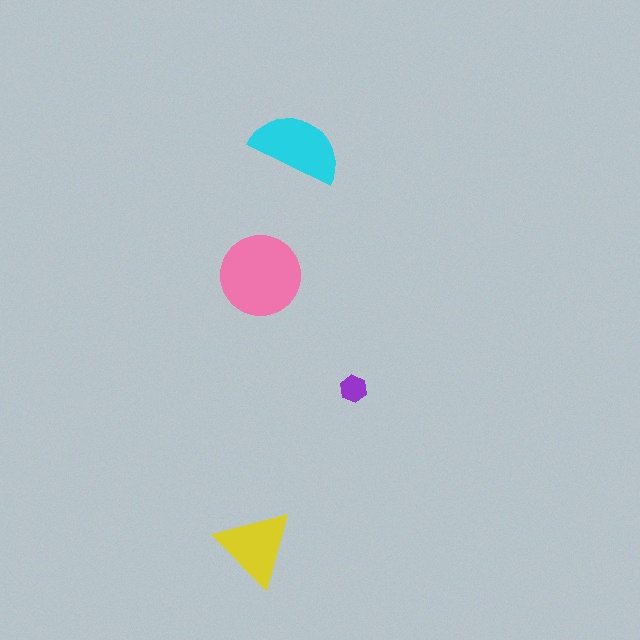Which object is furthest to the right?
The purple hexagon is rightmost.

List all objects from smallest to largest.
The purple hexagon, the yellow triangle, the cyan semicircle, the pink circle.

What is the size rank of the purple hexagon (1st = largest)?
4th.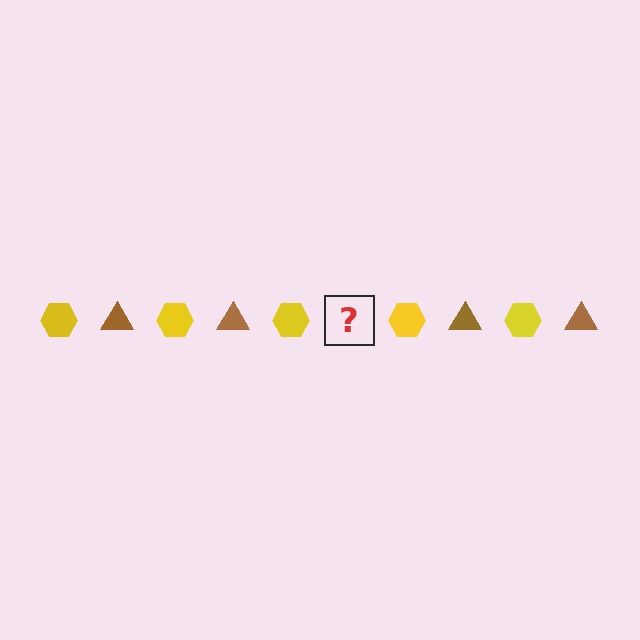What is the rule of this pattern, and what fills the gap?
The rule is that the pattern alternates between yellow hexagon and brown triangle. The gap should be filled with a brown triangle.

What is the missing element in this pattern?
The missing element is a brown triangle.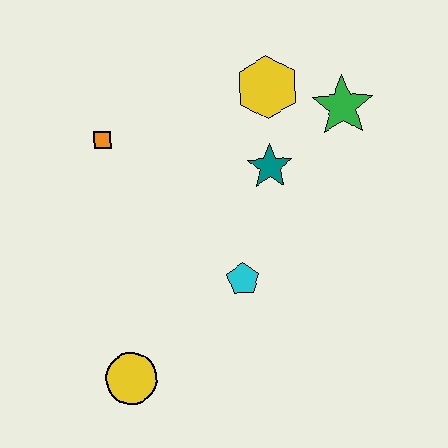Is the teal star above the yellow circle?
Yes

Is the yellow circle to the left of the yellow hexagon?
Yes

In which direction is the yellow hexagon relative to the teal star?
The yellow hexagon is above the teal star.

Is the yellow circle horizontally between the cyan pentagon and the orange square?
Yes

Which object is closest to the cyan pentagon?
The teal star is closest to the cyan pentagon.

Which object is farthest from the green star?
The yellow circle is farthest from the green star.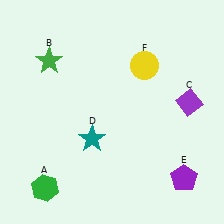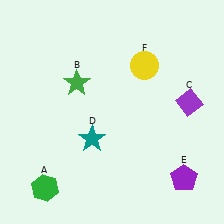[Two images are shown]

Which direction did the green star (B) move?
The green star (B) moved right.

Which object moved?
The green star (B) moved right.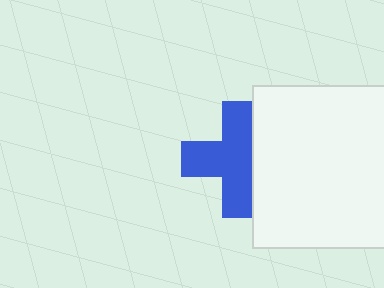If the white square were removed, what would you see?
You would see the complete blue cross.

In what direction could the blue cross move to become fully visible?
The blue cross could move left. That would shift it out from behind the white square entirely.